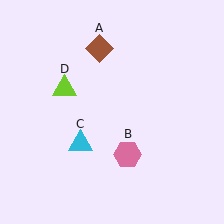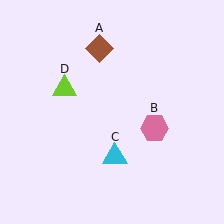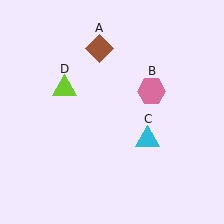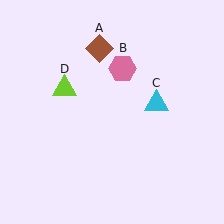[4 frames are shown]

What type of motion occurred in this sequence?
The pink hexagon (object B), cyan triangle (object C) rotated counterclockwise around the center of the scene.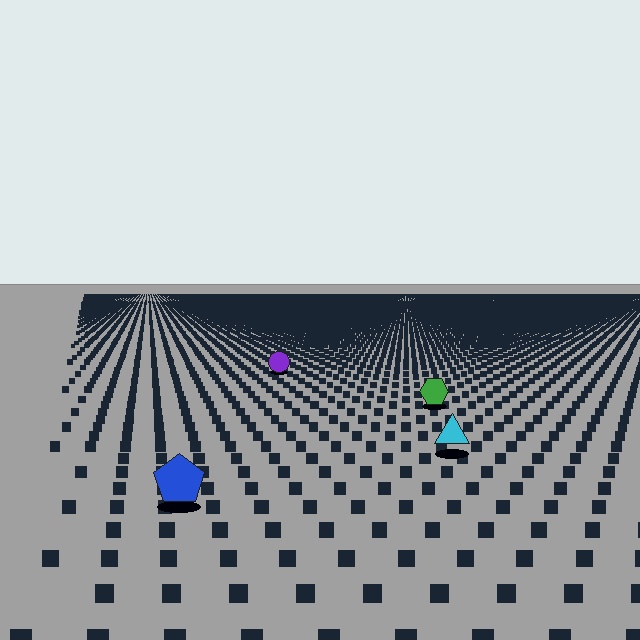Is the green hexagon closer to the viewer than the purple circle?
Yes. The green hexagon is closer — you can tell from the texture gradient: the ground texture is coarser near it.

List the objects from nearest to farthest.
From nearest to farthest: the blue pentagon, the cyan triangle, the green hexagon, the purple circle.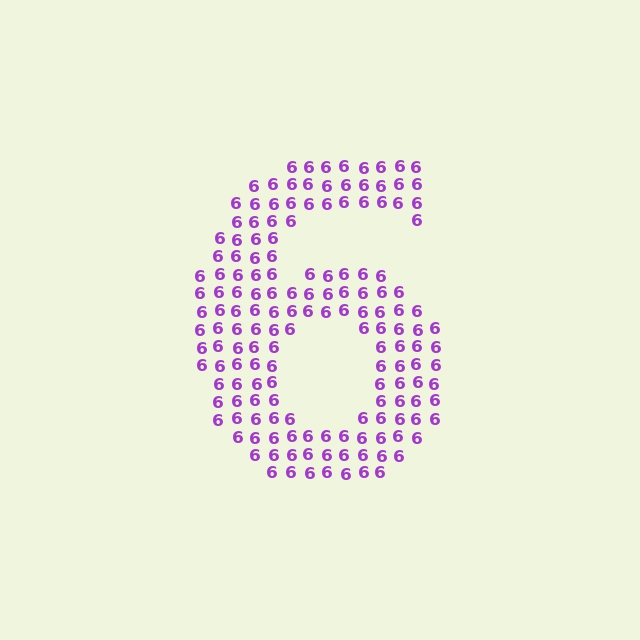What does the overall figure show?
The overall figure shows the digit 6.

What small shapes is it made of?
It is made of small digit 6's.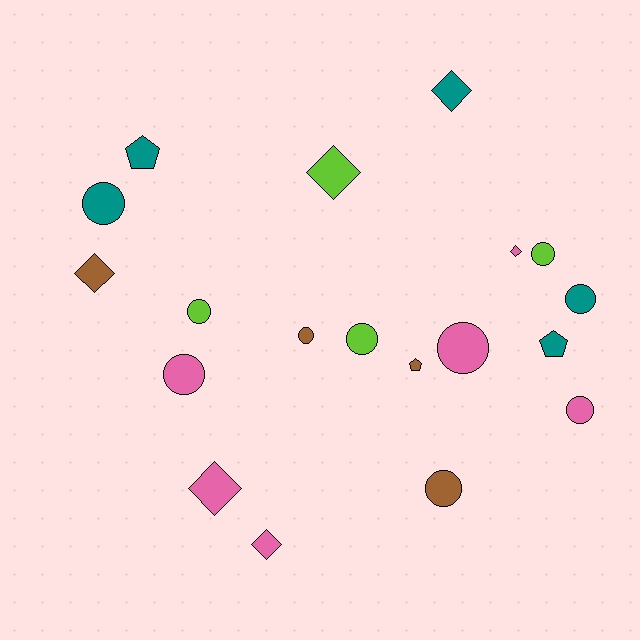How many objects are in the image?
There are 19 objects.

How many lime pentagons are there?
There are no lime pentagons.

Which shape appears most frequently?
Circle, with 10 objects.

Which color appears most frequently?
Pink, with 6 objects.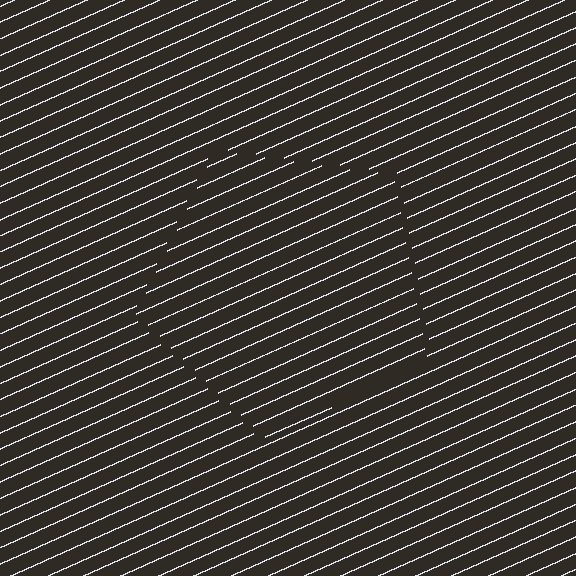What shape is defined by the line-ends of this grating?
An illusory pentagon. The interior of the shape contains the same grating, shifted by half a period — the contour is defined by the phase discontinuity where line-ends from the inner and outer gratings abut.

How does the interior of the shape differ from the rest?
The interior of the shape contains the same grating, shifted by half a period — the contour is defined by the phase discontinuity where line-ends from the inner and outer gratings abut.